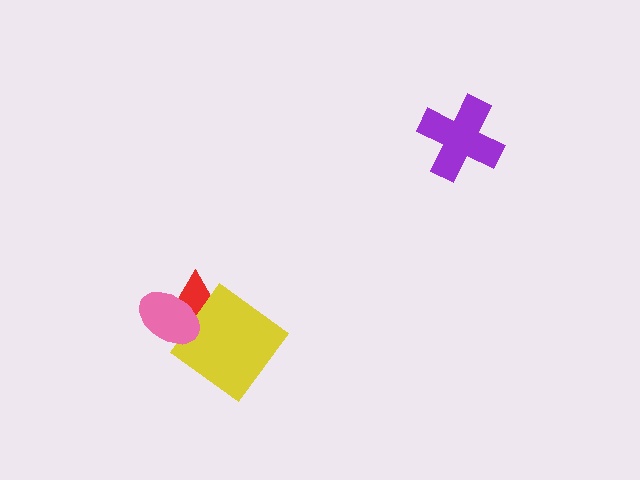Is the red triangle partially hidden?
Yes, it is partially covered by another shape.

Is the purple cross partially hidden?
No, no other shape covers it.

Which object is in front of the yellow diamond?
The pink ellipse is in front of the yellow diamond.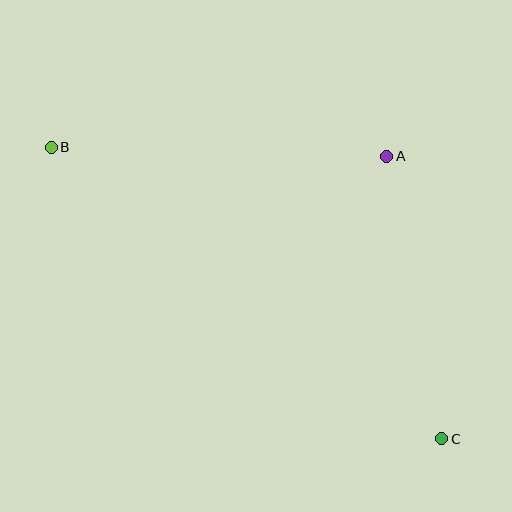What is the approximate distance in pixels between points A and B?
The distance between A and B is approximately 336 pixels.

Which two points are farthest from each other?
Points B and C are farthest from each other.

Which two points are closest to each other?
Points A and C are closest to each other.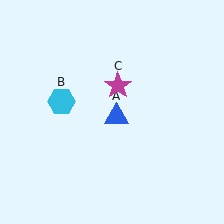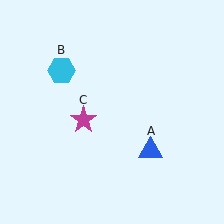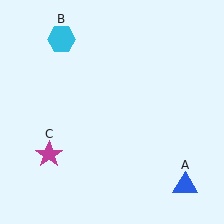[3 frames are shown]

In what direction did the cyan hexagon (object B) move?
The cyan hexagon (object B) moved up.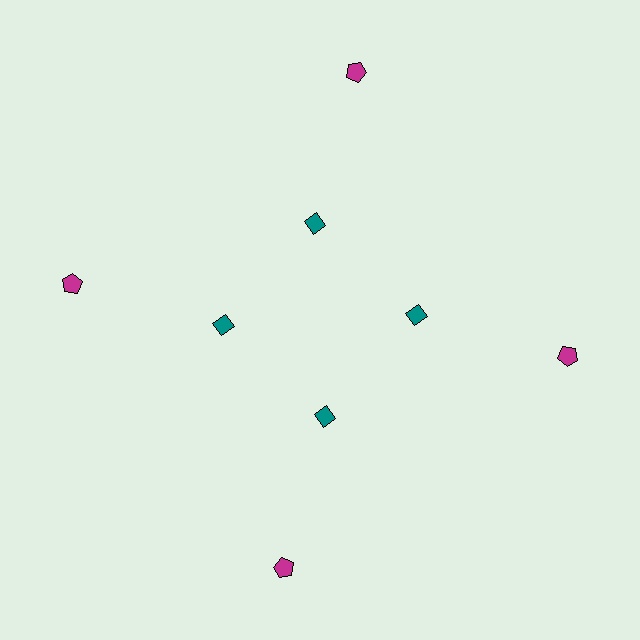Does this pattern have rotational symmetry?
Yes, this pattern has 4-fold rotational symmetry. It looks the same after rotating 90 degrees around the center.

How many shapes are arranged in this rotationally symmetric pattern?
There are 8 shapes, arranged in 4 groups of 2.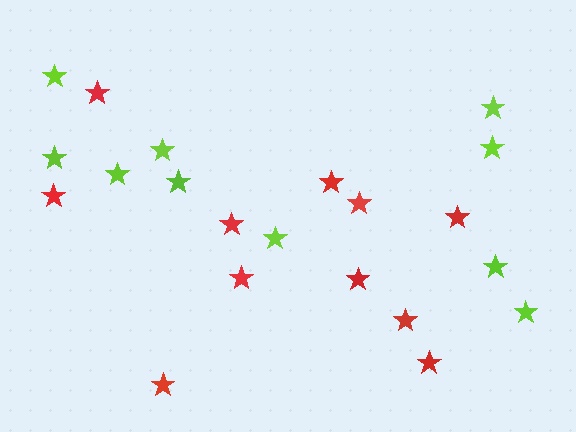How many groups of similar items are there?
There are 2 groups: one group of lime stars (10) and one group of red stars (11).